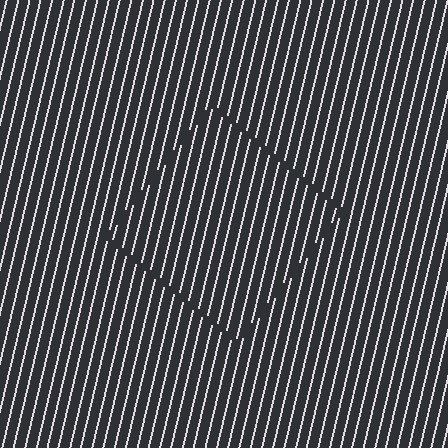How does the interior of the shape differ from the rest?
The interior of the shape contains the same grating, shifted by half a period — the contour is defined by the phase discontinuity where line-ends from the inner and outer gratings abut.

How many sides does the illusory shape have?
4 sides — the line-ends trace a square.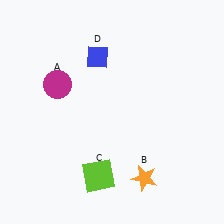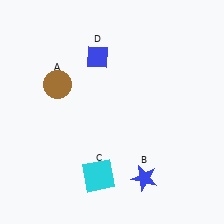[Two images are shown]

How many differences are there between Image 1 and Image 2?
There are 3 differences between the two images.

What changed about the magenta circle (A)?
In Image 1, A is magenta. In Image 2, it changed to brown.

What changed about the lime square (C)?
In Image 1, C is lime. In Image 2, it changed to cyan.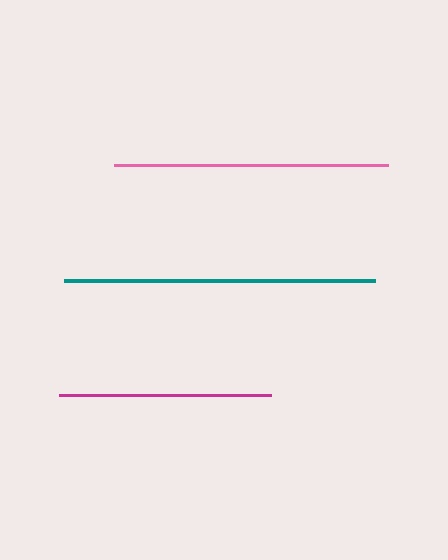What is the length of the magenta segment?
The magenta segment is approximately 212 pixels long.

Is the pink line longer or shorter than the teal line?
The teal line is longer than the pink line.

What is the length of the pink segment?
The pink segment is approximately 274 pixels long.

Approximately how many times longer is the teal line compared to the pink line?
The teal line is approximately 1.1 times the length of the pink line.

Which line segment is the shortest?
The magenta line is the shortest at approximately 212 pixels.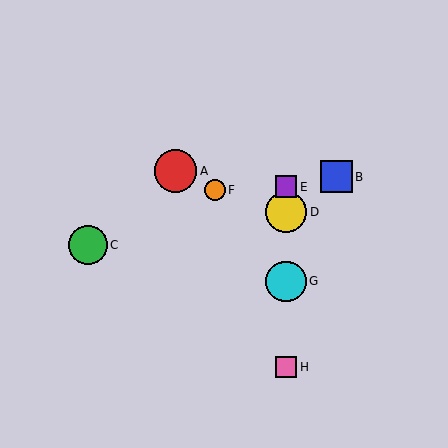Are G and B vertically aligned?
No, G is at x≈286 and B is at x≈336.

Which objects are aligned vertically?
Objects D, E, G, H are aligned vertically.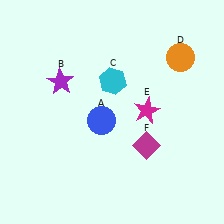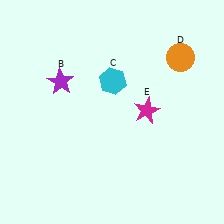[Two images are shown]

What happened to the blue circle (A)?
The blue circle (A) was removed in Image 2. It was in the bottom-left area of Image 1.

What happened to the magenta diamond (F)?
The magenta diamond (F) was removed in Image 2. It was in the bottom-right area of Image 1.